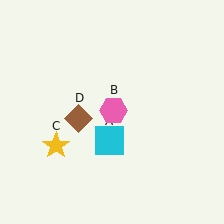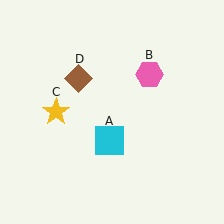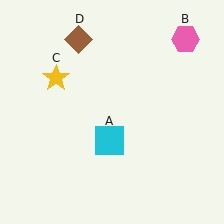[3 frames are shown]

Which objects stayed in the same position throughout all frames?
Cyan square (object A) remained stationary.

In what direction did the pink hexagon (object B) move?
The pink hexagon (object B) moved up and to the right.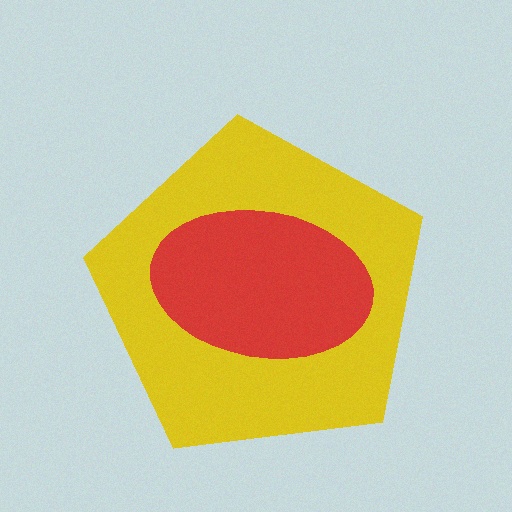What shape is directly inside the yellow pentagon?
The red ellipse.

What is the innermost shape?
The red ellipse.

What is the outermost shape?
The yellow pentagon.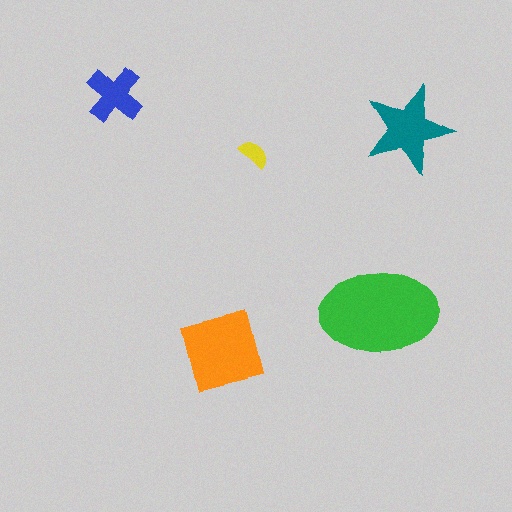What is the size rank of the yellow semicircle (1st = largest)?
5th.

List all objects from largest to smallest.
The green ellipse, the orange square, the teal star, the blue cross, the yellow semicircle.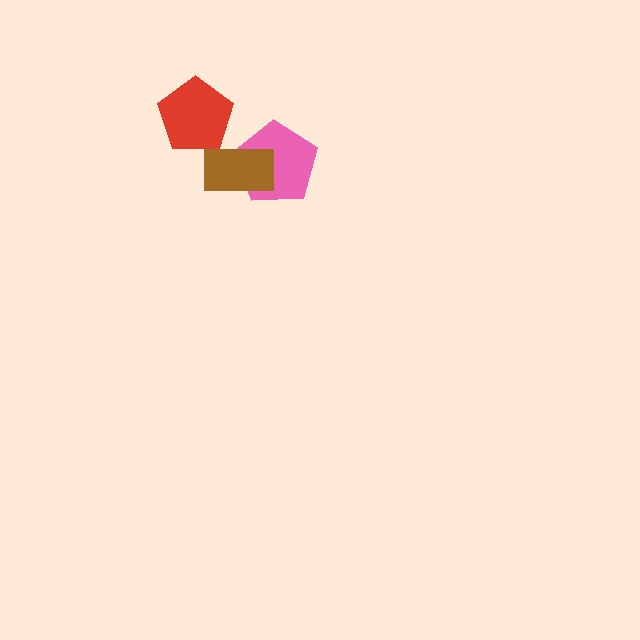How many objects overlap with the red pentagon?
0 objects overlap with the red pentagon.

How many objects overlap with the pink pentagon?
1 object overlaps with the pink pentagon.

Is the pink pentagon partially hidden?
Yes, it is partially covered by another shape.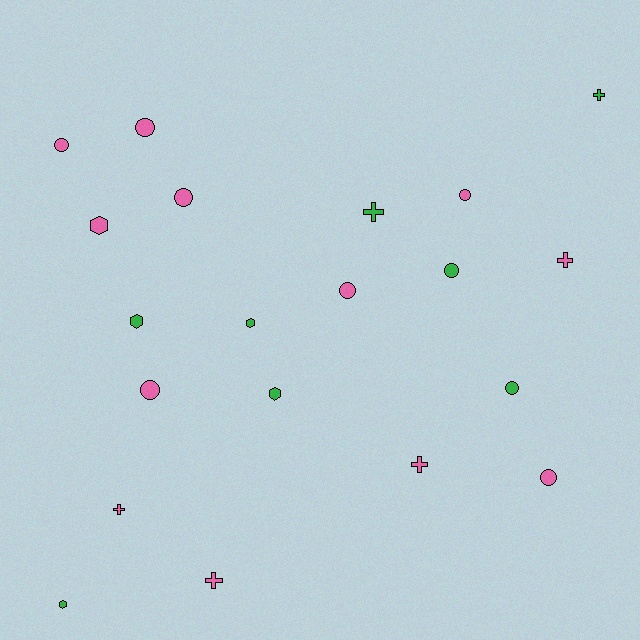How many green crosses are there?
There are 2 green crosses.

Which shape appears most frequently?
Circle, with 9 objects.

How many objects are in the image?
There are 20 objects.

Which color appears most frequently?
Pink, with 12 objects.